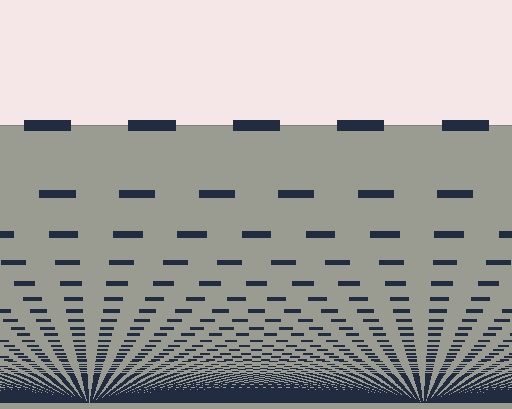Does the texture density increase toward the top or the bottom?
Density increases toward the bottom.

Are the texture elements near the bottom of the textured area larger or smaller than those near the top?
Smaller. The gradient is inverted — elements near the bottom are smaller and denser.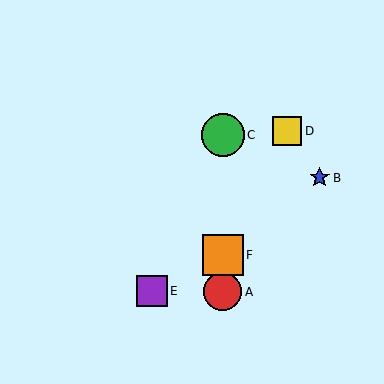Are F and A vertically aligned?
Yes, both are at x≈223.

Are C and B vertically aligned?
No, C is at x≈223 and B is at x≈320.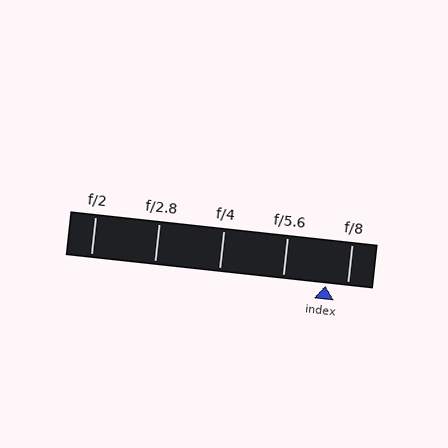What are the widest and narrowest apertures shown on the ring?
The widest aperture shown is f/2 and the narrowest is f/8.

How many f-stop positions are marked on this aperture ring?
There are 5 f-stop positions marked.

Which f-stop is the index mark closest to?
The index mark is closest to f/8.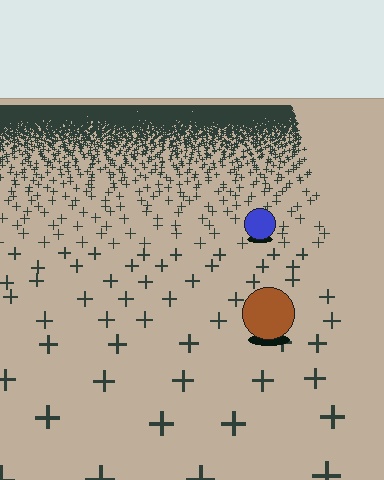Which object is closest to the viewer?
The brown circle is closest. The texture marks near it are larger and more spread out.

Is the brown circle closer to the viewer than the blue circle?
Yes. The brown circle is closer — you can tell from the texture gradient: the ground texture is coarser near it.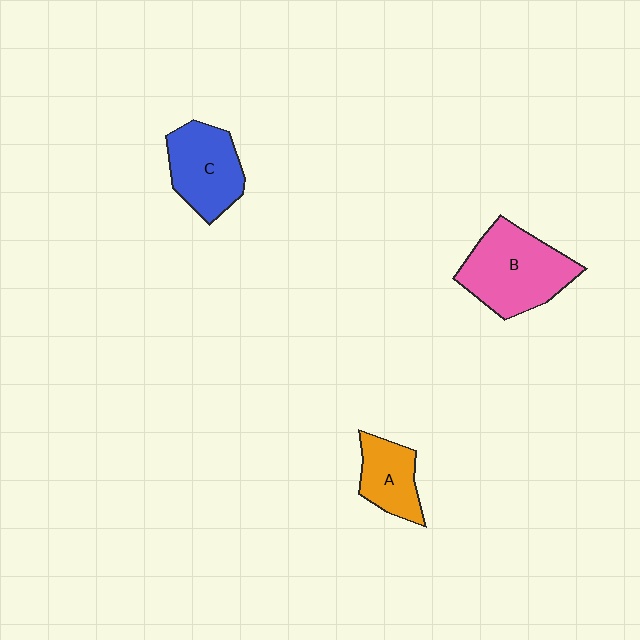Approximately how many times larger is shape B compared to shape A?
Approximately 1.8 times.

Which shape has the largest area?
Shape B (pink).